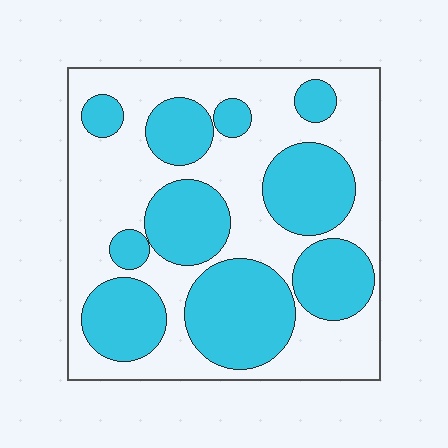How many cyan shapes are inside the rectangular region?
10.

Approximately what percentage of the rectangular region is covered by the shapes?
Approximately 45%.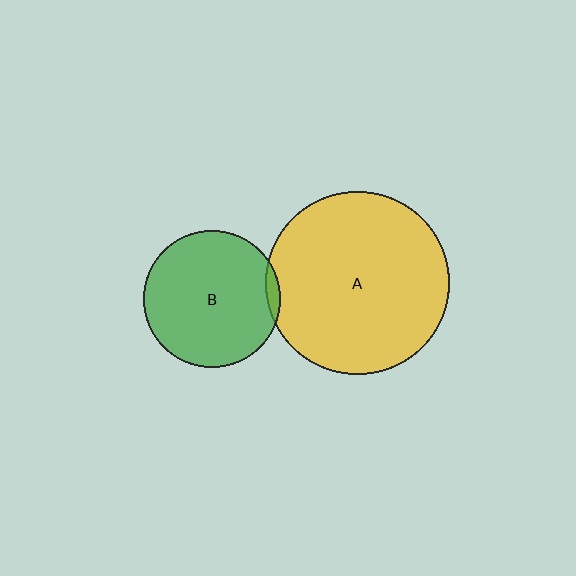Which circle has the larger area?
Circle A (yellow).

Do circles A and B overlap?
Yes.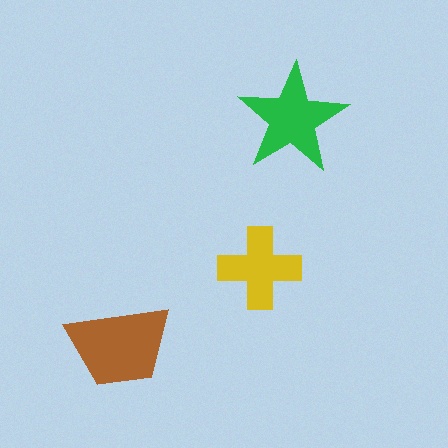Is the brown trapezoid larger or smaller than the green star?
Larger.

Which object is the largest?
The brown trapezoid.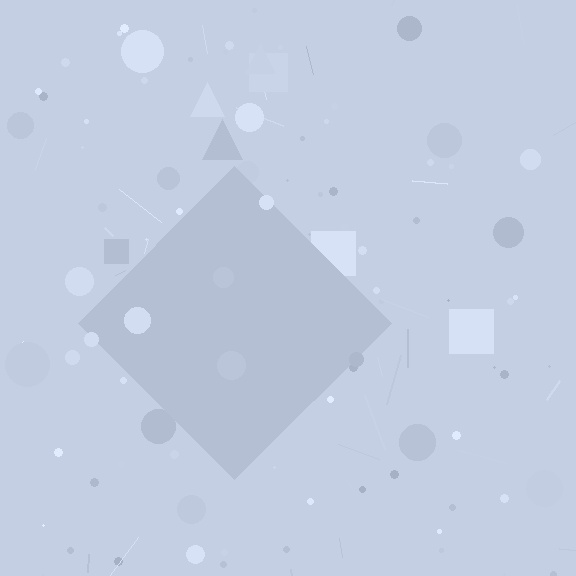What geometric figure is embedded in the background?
A diamond is embedded in the background.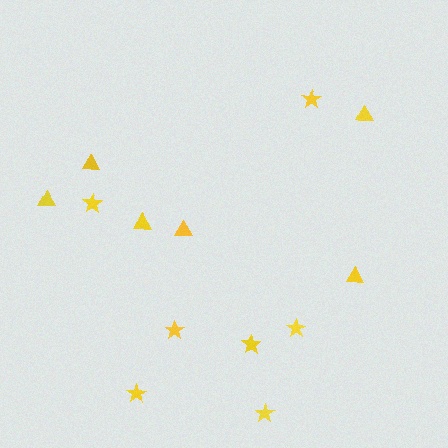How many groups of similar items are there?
There are 2 groups: one group of stars (7) and one group of triangles (6).